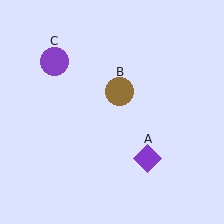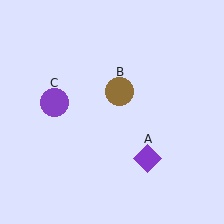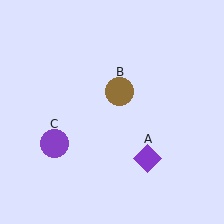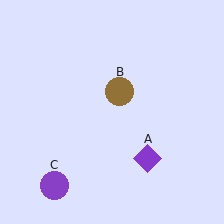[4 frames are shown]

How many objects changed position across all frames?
1 object changed position: purple circle (object C).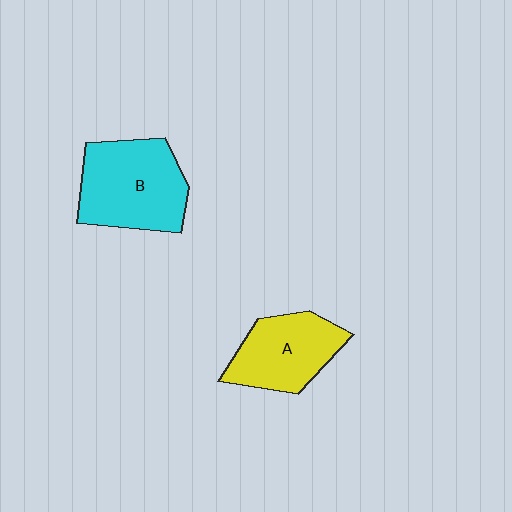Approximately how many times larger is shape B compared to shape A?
Approximately 1.3 times.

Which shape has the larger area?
Shape B (cyan).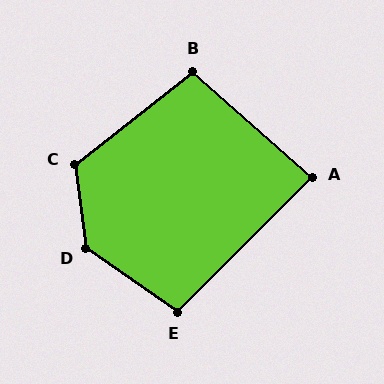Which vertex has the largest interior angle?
D, at approximately 132 degrees.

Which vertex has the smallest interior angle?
A, at approximately 87 degrees.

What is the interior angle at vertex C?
Approximately 121 degrees (obtuse).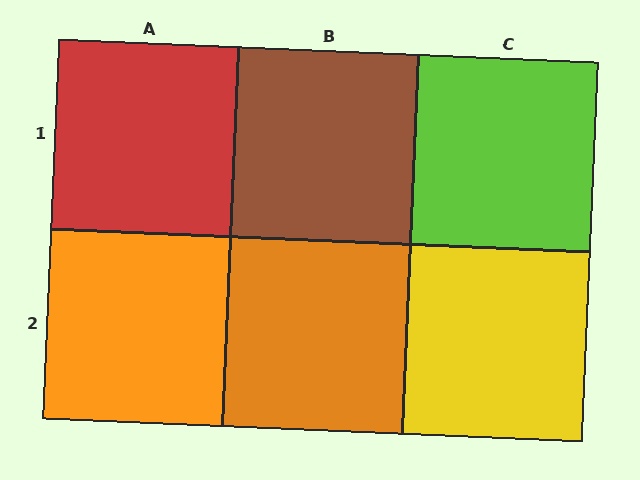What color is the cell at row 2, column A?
Orange.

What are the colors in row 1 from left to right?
Red, brown, lime.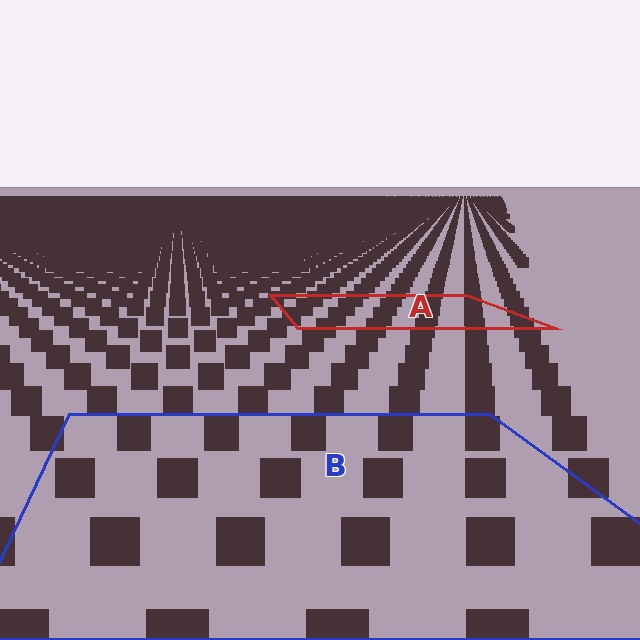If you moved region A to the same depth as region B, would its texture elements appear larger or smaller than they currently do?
They would appear larger. At a closer depth, the same texture elements are projected at a bigger on-screen size.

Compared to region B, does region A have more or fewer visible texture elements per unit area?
Region A has more texture elements per unit area — they are packed more densely because it is farther away.